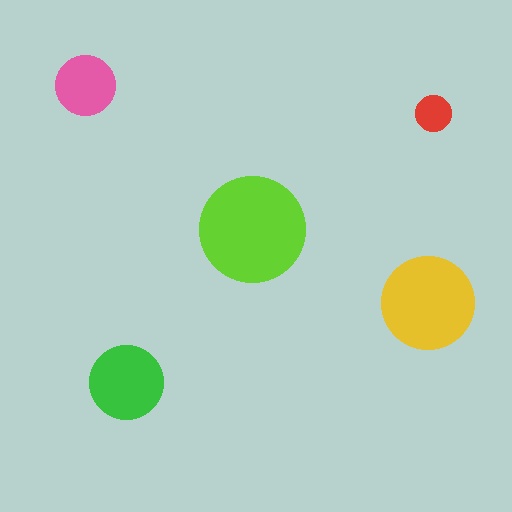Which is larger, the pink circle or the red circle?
The pink one.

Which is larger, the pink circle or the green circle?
The green one.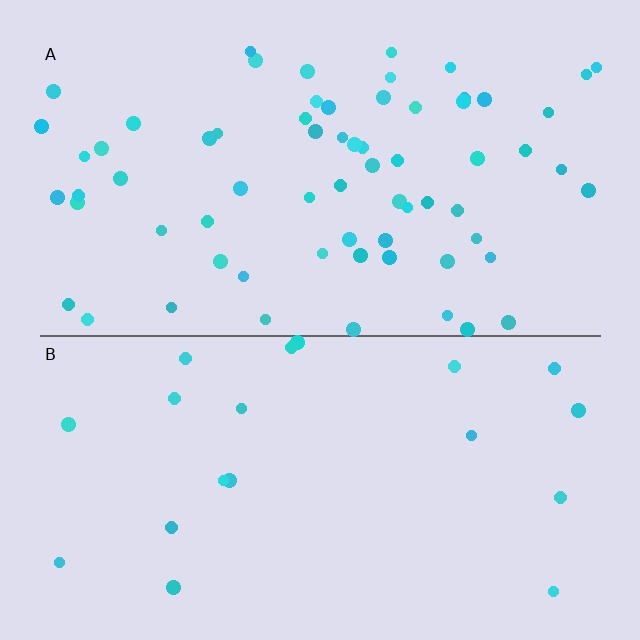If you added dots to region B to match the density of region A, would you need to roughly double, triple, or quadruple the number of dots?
Approximately triple.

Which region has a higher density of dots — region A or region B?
A (the top).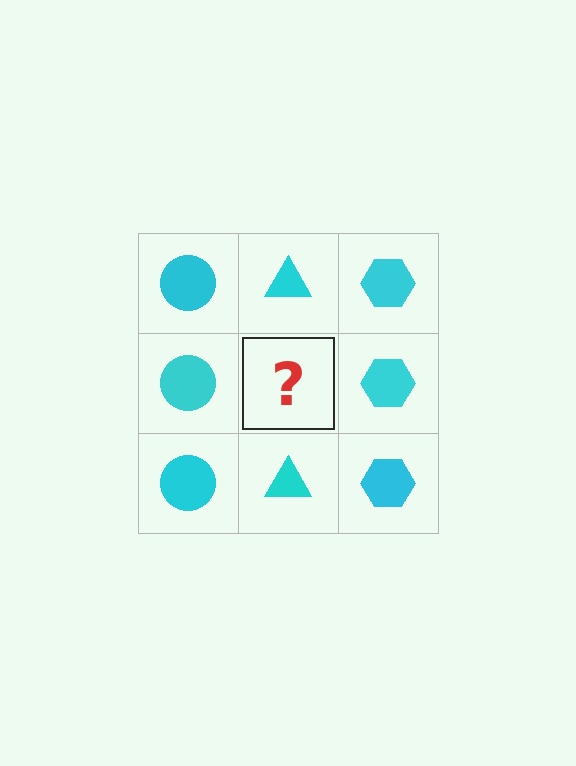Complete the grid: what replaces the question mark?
The question mark should be replaced with a cyan triangle.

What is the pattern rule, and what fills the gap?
The rule is that each column has a consistent shape. The gap should be filled with a cyan triangle.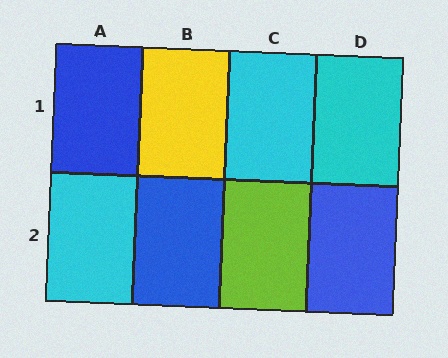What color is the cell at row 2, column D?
Blue.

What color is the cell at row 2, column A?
Cyan.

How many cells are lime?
1 cell is lime.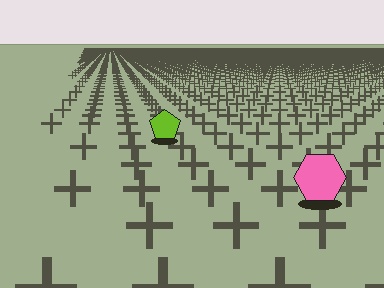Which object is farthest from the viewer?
The lime pentagon is farthest from the viewer. It appears smaller and the ground texture around it is denser.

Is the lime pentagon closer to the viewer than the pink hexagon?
No. The pink hexagon is closer — you can tell from the texture gradient: the ground texture is coarser near it.